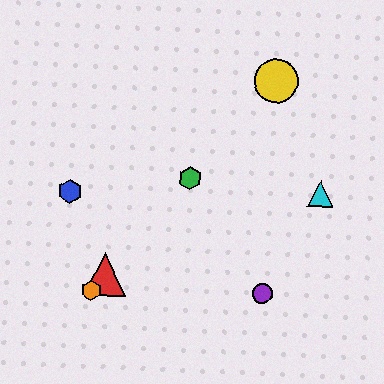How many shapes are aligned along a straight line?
4 shapes (the red triangle, the green hexagon, the yellow circle, the orange hexagon) are aligned along a straight line.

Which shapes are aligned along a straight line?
The red triangle, the green hexagon, the yellow circle, the orange hexagon are aligned along a straight line.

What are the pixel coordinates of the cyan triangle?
The cyan triangle is at (320, 194).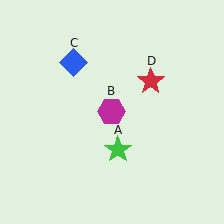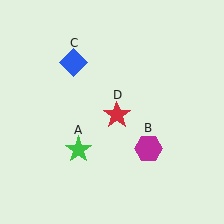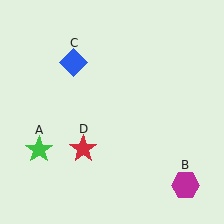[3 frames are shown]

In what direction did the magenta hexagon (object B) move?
The magenta hexagon (object B) moved down and to the right.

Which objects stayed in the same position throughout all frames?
Blue diamond (object C) remained stationary.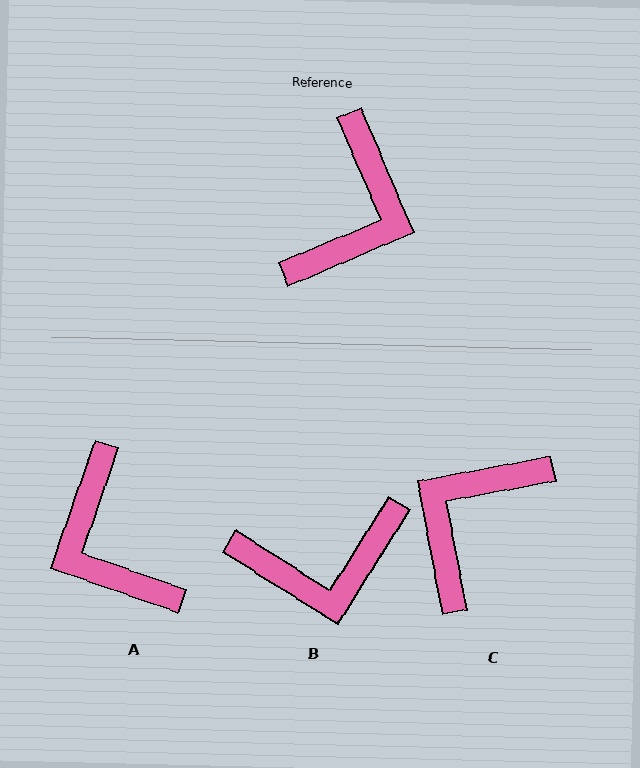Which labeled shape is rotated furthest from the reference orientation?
C, about 167 degrees away.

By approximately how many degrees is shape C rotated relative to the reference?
Approximately 167 degrees counter-clockwise.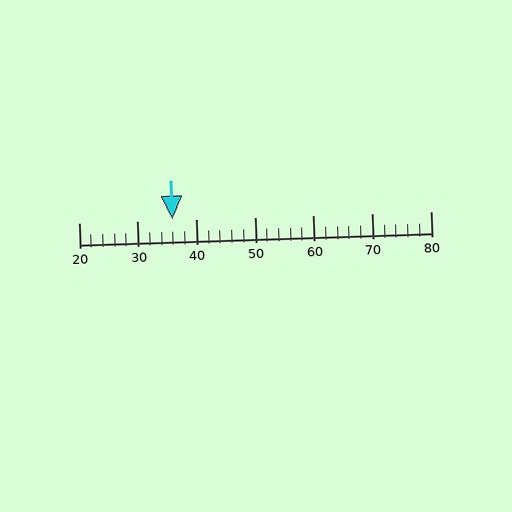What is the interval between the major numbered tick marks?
The major tick marks are spaced 10 units apart.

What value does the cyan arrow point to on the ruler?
The cyan arrow points to approximately 36.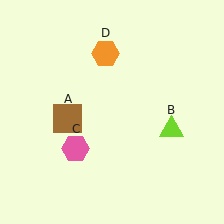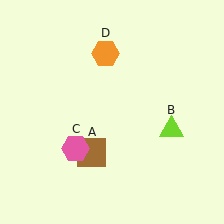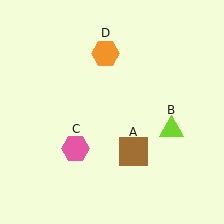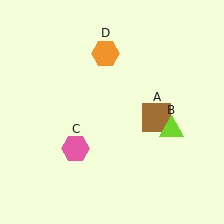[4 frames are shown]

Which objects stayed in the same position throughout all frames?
Lime triangle (object B) and pink hexagon (object C) and orange hexagon (object D) remained stationary.